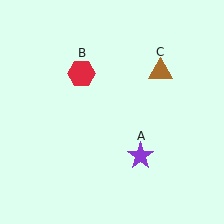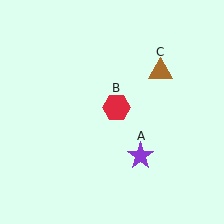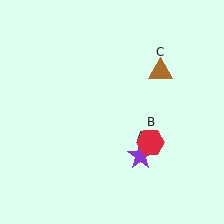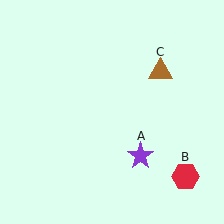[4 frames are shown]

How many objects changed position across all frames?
1 object changed position: red hexagon (object B).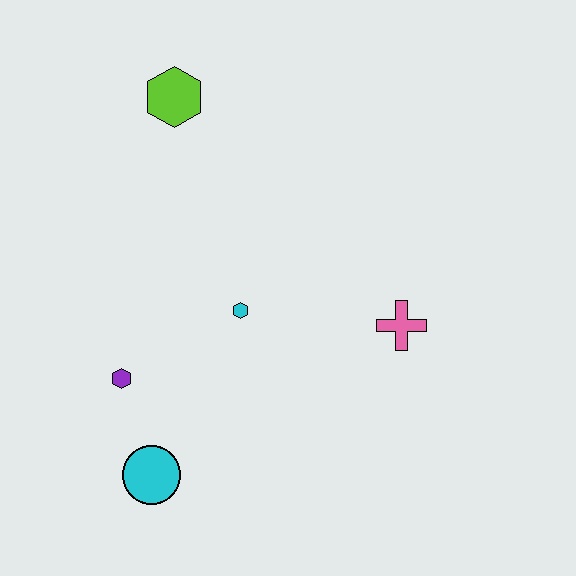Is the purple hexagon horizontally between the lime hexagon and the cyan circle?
No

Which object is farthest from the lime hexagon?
The cyan circle is farthest from the lime hexagon.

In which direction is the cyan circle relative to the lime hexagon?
The cyan circle is below the lime hexagon.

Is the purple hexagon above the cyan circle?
Yes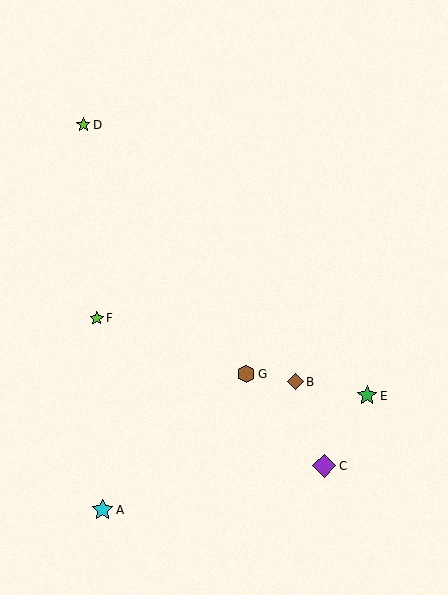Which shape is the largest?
The purple diamond (labeled C) is the largest.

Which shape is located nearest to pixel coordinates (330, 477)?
The purple diamond (labeled C) at (324, 466) is nearest to that location.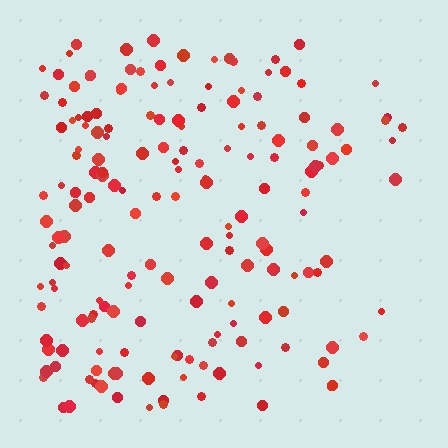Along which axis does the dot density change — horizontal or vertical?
Horizontal.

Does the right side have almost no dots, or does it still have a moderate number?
Still a moderate number, just noticeably fewer than the left.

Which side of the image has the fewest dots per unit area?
The right.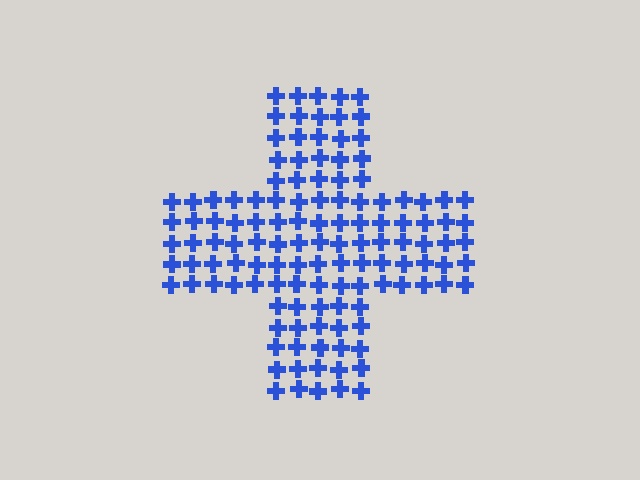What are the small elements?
The small elements are crosses.